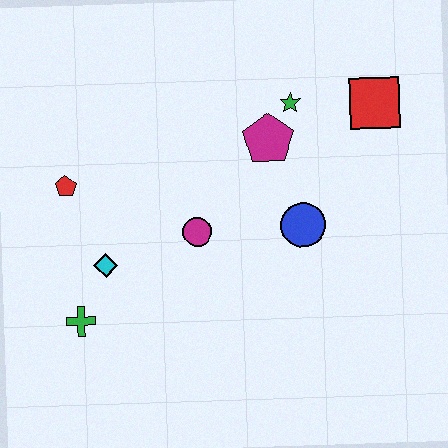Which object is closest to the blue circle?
The magenta pentagon is closest to the blue circle.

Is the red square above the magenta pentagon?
Yes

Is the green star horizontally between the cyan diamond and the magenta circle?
No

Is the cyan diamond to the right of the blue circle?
No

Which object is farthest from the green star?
The green cross is farthest from the green star.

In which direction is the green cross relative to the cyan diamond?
The green cross is below the cyan diamond.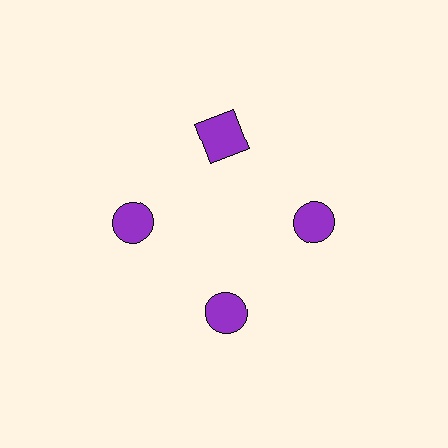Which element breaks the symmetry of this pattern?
The purple square at roughly the 12 o'clock position breaks the symmetry. All other shapes are purple circles.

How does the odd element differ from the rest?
It has a different shape: square instead of circle.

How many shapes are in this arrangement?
There are 4 shapes arranged in a ring pattern.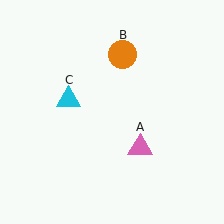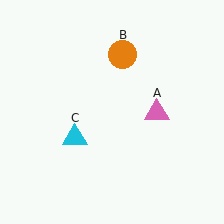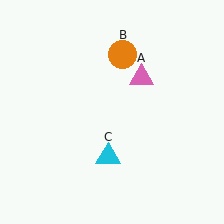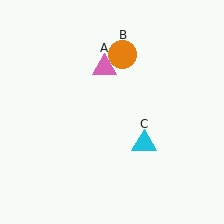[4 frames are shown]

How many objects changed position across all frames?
2 objects changed position: pink triangle (object A), cyan triangle (object C).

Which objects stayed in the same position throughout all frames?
Orange circle (object B) remained stationary.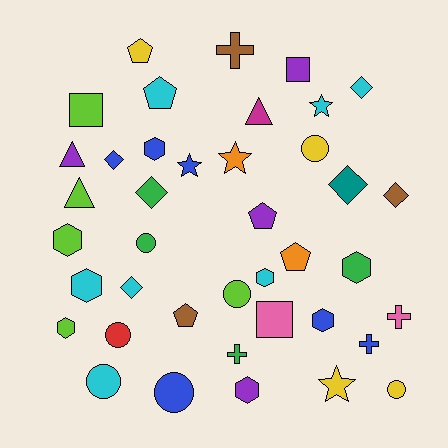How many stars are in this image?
There are 4 stars.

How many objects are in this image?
There are 40 objects.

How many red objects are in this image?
There is 1 red object.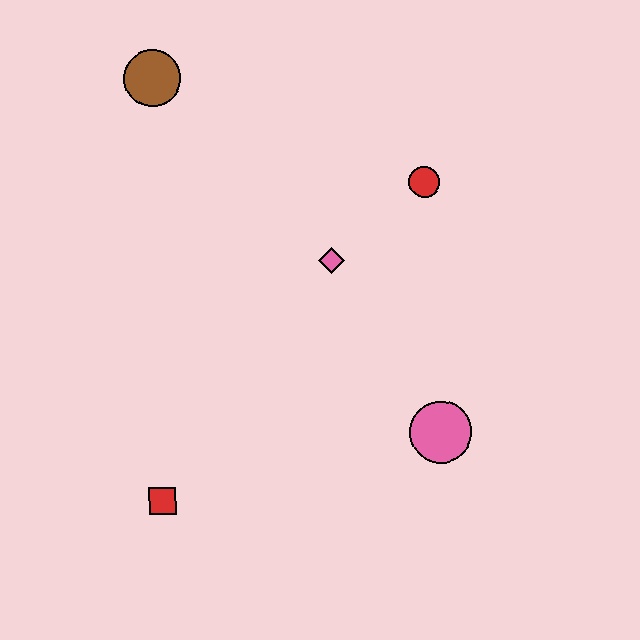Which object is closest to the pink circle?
The pink diamond is closest to the pink circle.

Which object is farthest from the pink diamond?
The red square is farthest from the pink diamond.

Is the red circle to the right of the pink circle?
No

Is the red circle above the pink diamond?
Yes